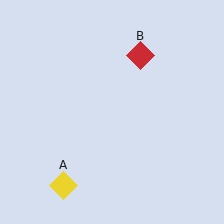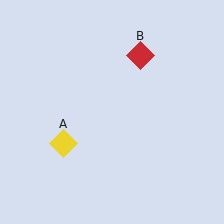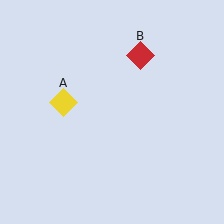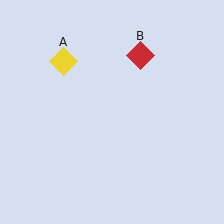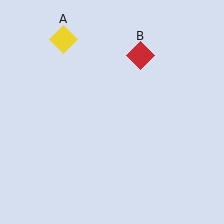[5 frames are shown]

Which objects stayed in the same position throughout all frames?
Red diamond (object B) remained stationary.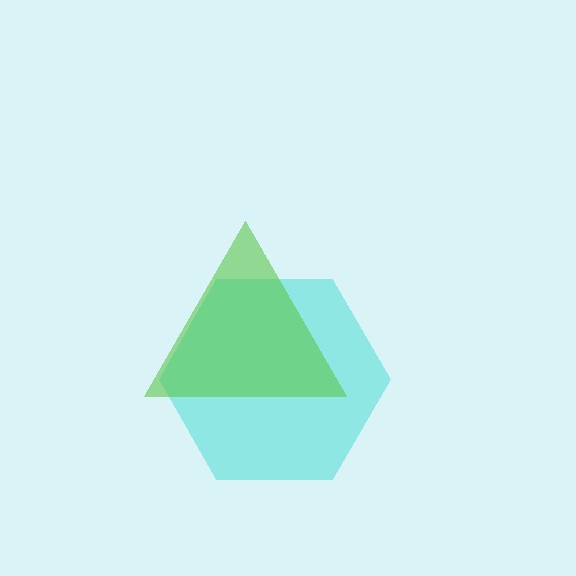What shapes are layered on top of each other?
The layered shapes are: a cyan hexagon, a lime triangle.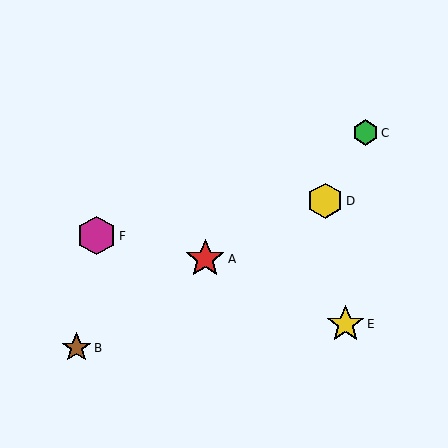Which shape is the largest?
The red star (labeled A) is the largest.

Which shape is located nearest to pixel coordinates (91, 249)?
The magenta hexagon (labeled F) at (97, 236) is nearest to that location.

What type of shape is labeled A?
Shape A is a red star.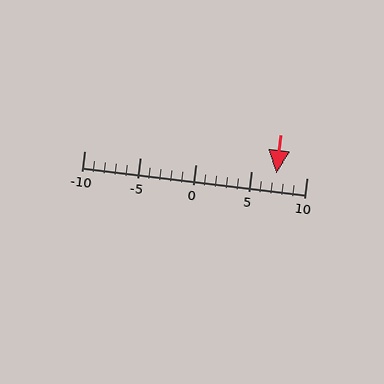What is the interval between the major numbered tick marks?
The major tick marks are spaced 5 units apart.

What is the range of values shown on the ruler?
The ruler shows values from -10 to 10.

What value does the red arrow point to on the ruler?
The red arrow points to approximately 7.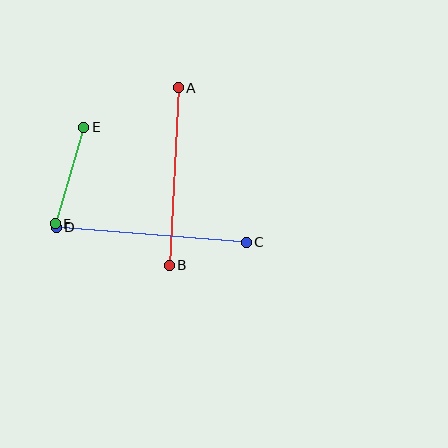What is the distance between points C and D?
The distance is approximately 191 pixels.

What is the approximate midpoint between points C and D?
The midpoint is at approximately (151, 235) pixels.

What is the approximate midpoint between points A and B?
The midpoint is at approximately (174, 177) pixels.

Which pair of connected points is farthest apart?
Points C and D are farthest apart.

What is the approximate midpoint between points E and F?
The midpoint is at approximately (69, 175) pixels.